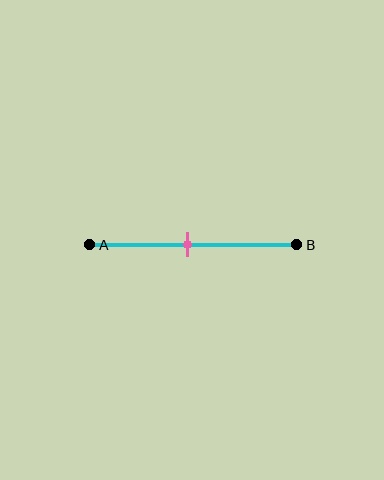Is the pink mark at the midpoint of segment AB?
Yes, the mark is approximately at the midpoint.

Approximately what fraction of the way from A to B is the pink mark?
The pink mark is approximately 45% of the way from A to B.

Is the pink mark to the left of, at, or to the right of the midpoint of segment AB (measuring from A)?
The pink mark is approximately at the midpoint of segment AB.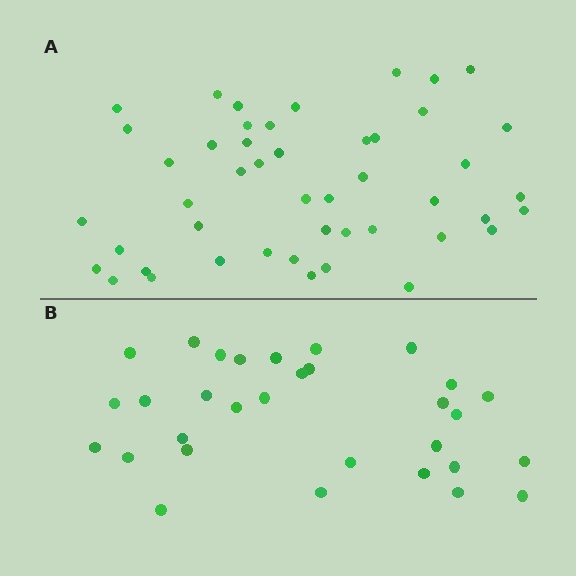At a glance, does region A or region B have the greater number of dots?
Region A (the top region) has more dots.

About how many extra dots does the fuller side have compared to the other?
Region A has approximately 15 more dots than region B.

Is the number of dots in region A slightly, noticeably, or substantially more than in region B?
Region A has substantially more. The ratio is roughly 1.5 to 1.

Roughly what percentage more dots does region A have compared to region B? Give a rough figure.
About 50% more.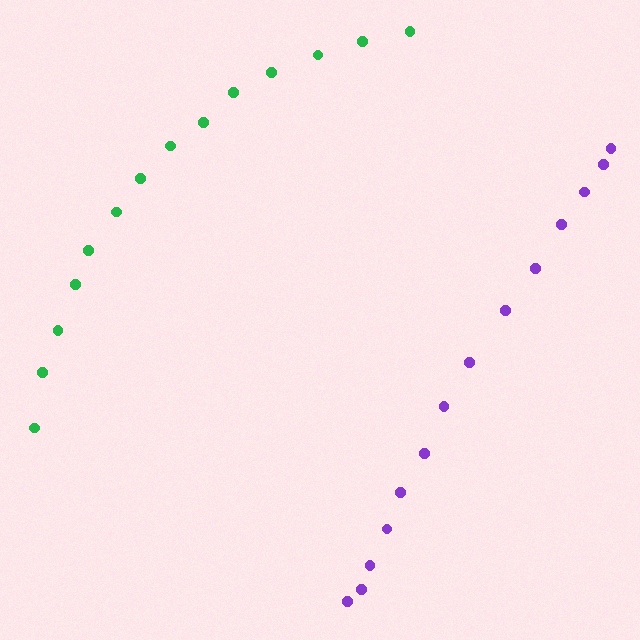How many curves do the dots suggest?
There are 2 distinct paths.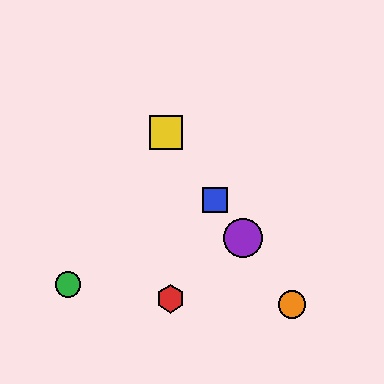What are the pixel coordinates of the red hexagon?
The red hexagon is at (171, 299).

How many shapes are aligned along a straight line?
4 shapes (the blue square, the yellow square, the purple circle, the orange circle) are aligned along a straight line.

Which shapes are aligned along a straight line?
The blue square, the yellow square, the purple circle, the orange circle are aligned along a straight line.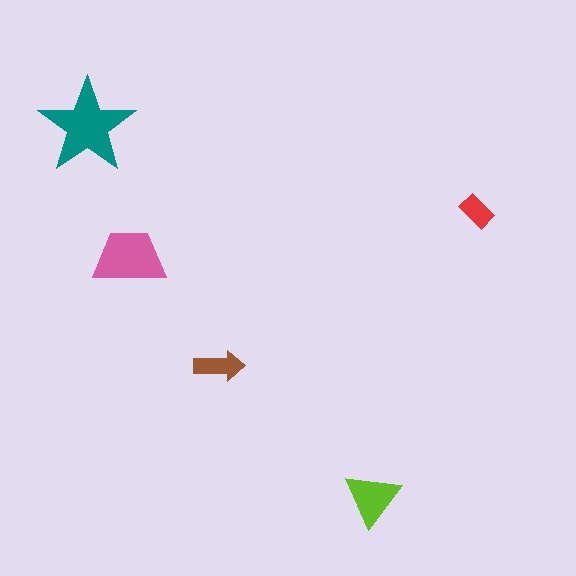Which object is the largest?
The teal star.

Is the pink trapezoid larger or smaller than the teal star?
Smaller.